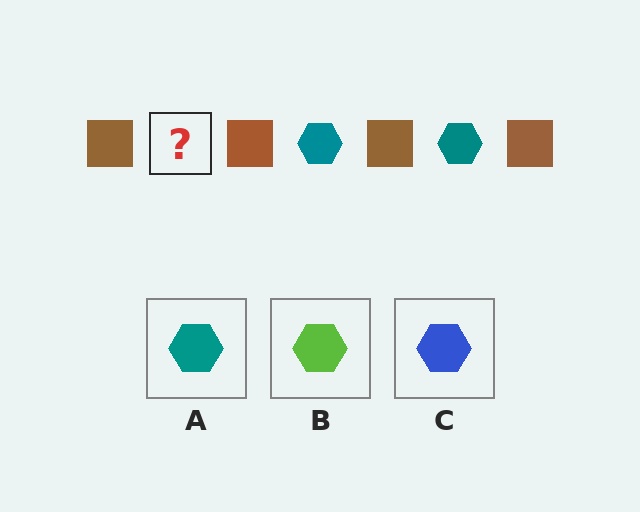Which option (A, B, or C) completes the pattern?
A.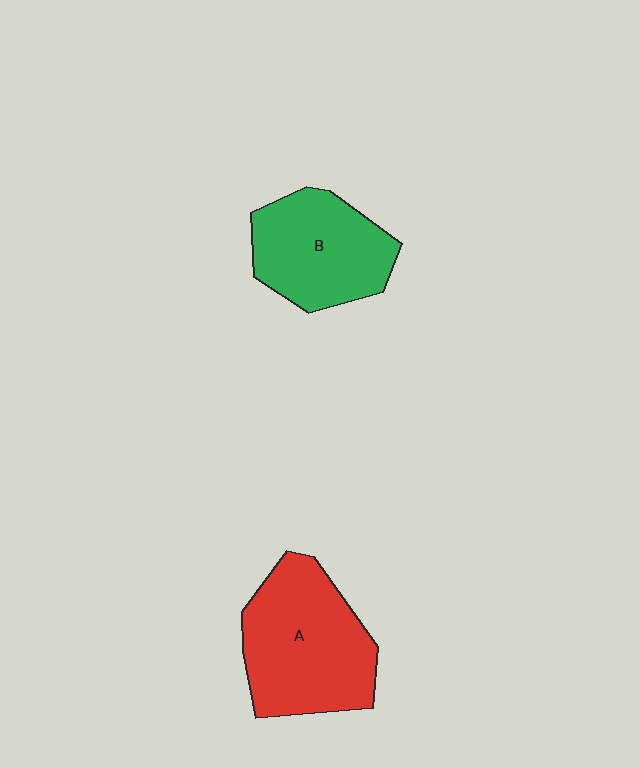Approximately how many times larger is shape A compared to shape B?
Approximately 1.3 times.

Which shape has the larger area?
Shape A (red).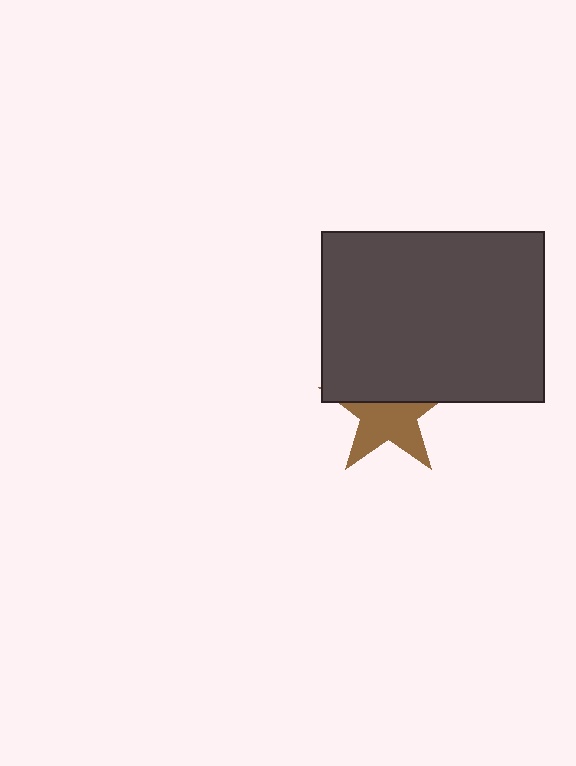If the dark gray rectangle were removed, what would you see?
You would see the complete brown star.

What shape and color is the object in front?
The object in front is a dark gray rectangle.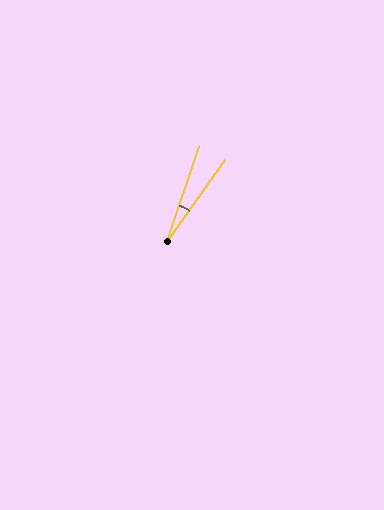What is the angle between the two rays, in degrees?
Approximately 17 degrees.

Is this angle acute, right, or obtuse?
It is acute.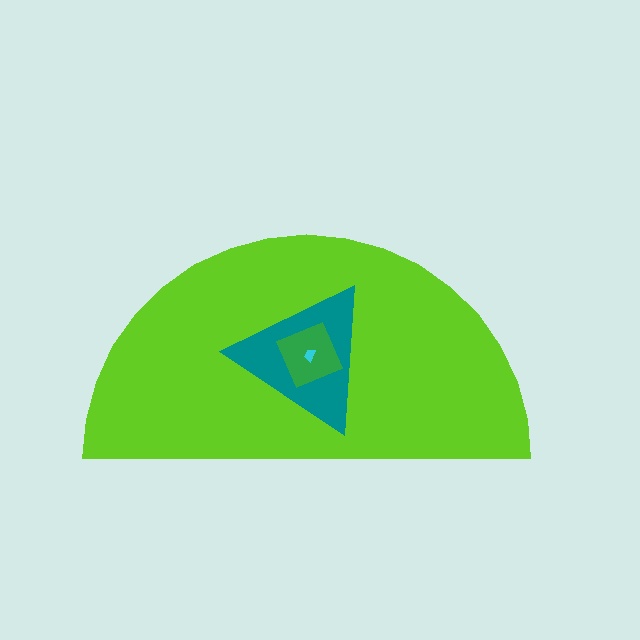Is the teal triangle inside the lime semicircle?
Yes.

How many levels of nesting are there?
4.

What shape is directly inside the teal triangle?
The green square.